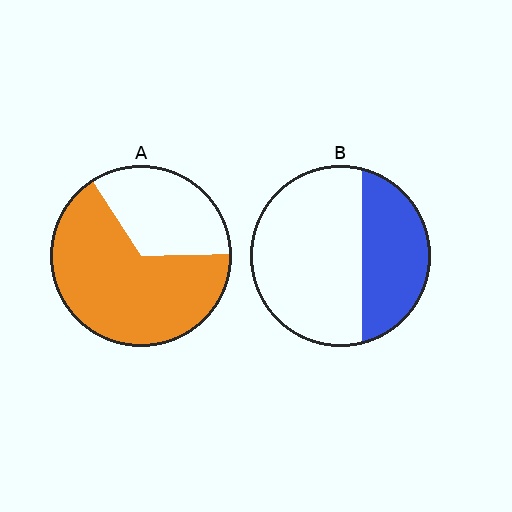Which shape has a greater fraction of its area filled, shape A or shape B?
Shape A.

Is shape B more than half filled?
No.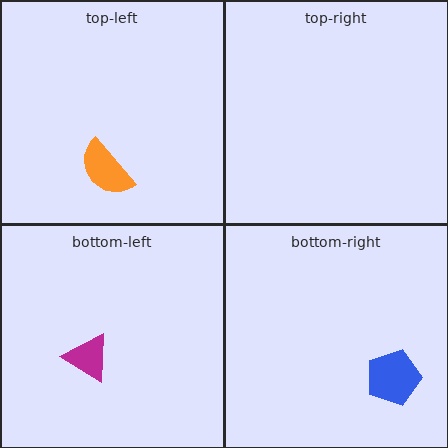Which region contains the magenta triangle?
The bottom-left region.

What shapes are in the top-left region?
The orange semicircle.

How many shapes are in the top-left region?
1.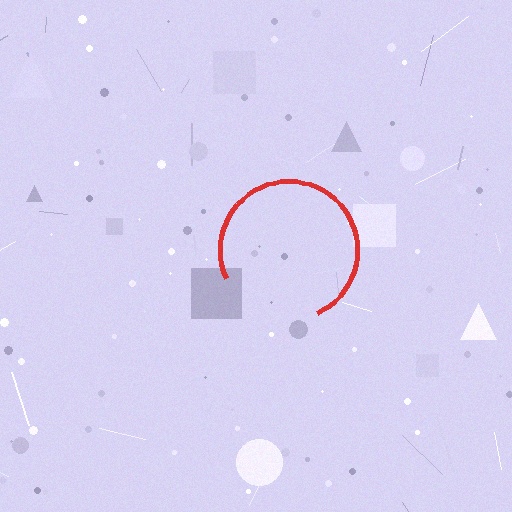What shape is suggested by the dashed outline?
The dashed outline suggests a circle.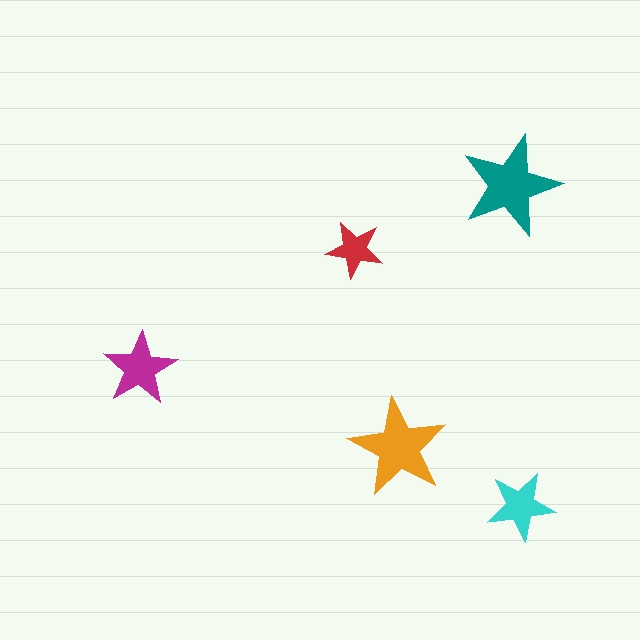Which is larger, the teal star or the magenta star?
The teal one.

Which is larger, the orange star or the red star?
The orange one.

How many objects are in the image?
There are 5 objects in the image.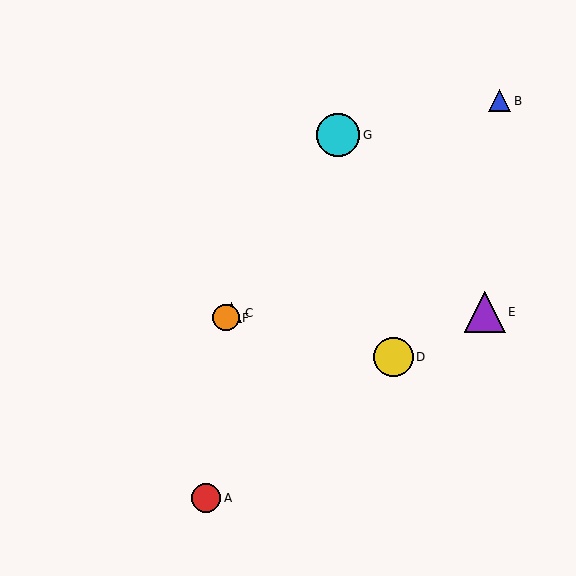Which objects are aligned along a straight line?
Objects B, C, F are aligned along a straight line.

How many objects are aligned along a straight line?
3 objects (B, C, F) are aligned along a straight line.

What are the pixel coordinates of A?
Object A is at (206, 498).